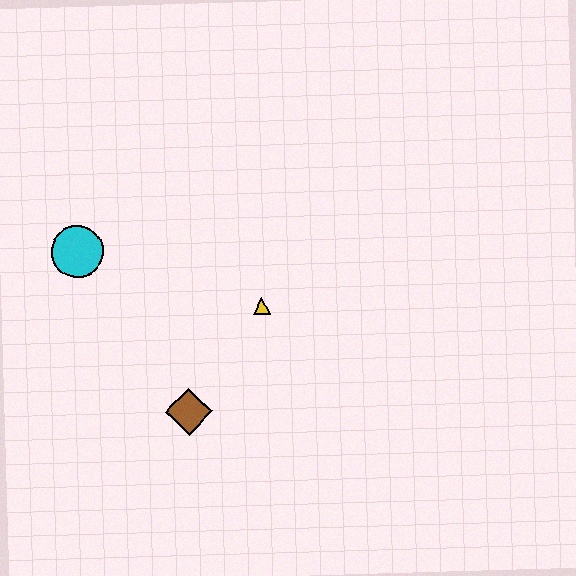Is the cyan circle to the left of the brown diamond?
Yes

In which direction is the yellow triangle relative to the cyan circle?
The yellow triangle is to the right of the cyan circle.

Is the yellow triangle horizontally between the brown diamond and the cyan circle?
No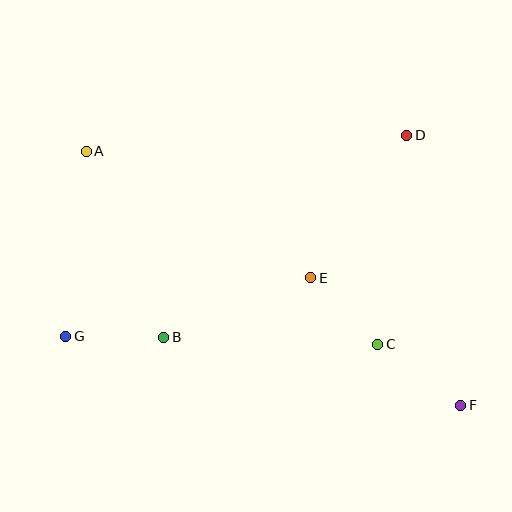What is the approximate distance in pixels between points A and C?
The distance between A and C is approximately 350 pixels.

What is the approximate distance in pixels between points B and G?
The distance between B and G is approximately 98 pixels.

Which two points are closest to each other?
Points C and E are closest to each other.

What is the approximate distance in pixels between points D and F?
The distance between D and F is approximately 275 pixels.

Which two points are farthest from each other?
Points A and F are farthest from each other.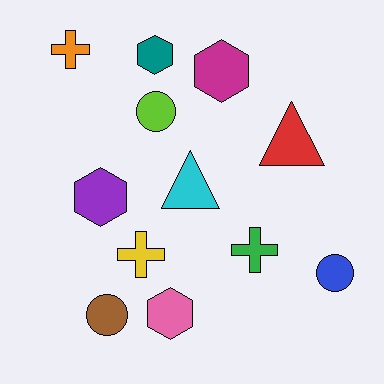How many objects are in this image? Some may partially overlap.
There are 12 objects.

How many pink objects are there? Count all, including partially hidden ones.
There is 1 pink object.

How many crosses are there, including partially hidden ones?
There are 3 crosses.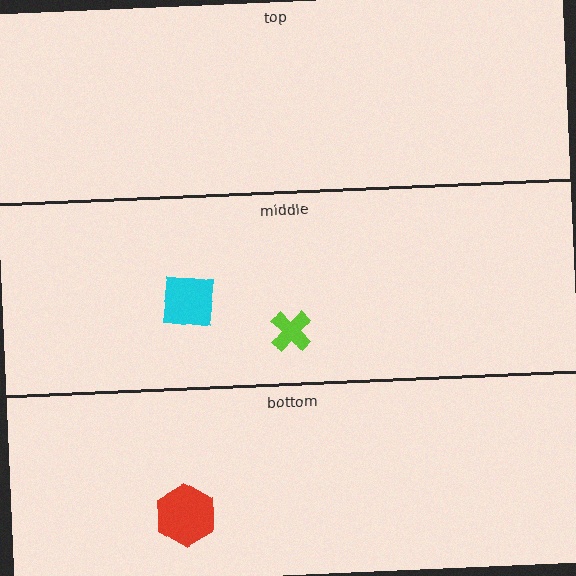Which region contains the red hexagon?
The bottom region.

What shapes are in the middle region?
The cyan square, the lime cross.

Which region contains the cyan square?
The middle region.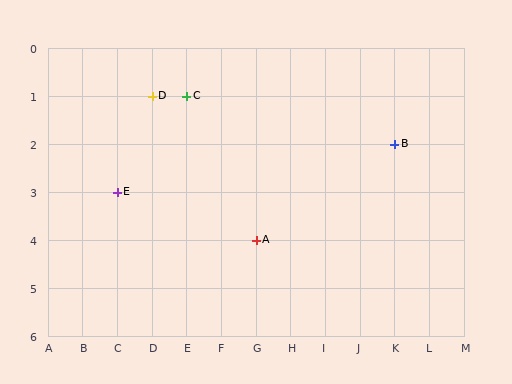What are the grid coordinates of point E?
Point E is at grid coordinates (C, 3).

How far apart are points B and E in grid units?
Points B and E are 8 columns and 1 row apart (about 8.1 grid units diagonally).